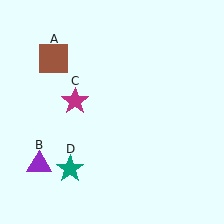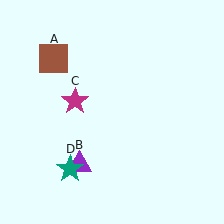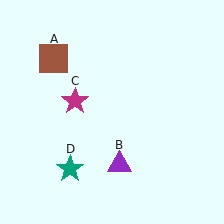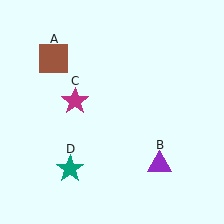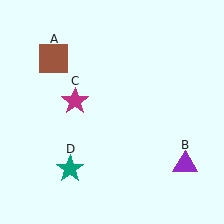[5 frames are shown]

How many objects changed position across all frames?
1 object changed position: purple triangle (object B).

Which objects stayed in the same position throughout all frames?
Brown square (object A) and magenta star (object C) and teal star (object D) remained stationary.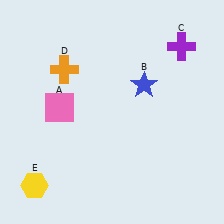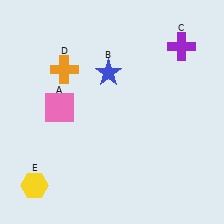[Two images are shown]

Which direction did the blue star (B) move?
The blue star (B) moved left.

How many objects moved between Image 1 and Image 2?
1 object moved between the two images.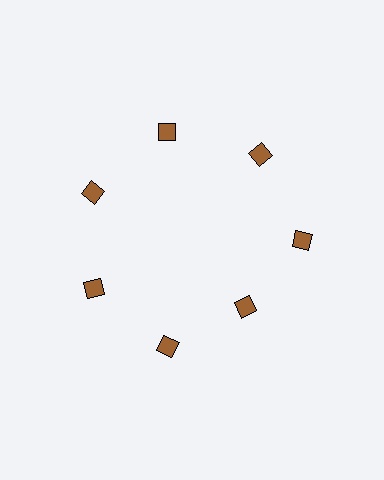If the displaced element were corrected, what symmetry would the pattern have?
It would have 7-fold rotational symmetry — the pattern would map onto itself every 51 degrees.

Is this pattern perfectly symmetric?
No. The 7 brown diamonds are arranged in a ring, but one element near the 5 o'clock position is pulled inward toward the center, breaking the 7-fold rotational symmetry.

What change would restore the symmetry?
The symmetry would be restored by moving it outward, back onto the ring so that all 7 diamonds sit at equal angles and equal distance from the center.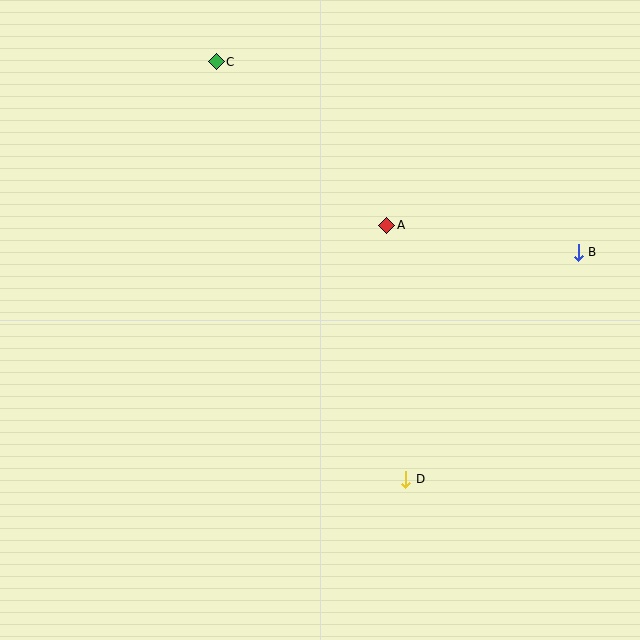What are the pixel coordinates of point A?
Point A is at (387, 225).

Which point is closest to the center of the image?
Point A at (387, 225) is closest to the center.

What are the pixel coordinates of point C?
Point C is at (216, 62).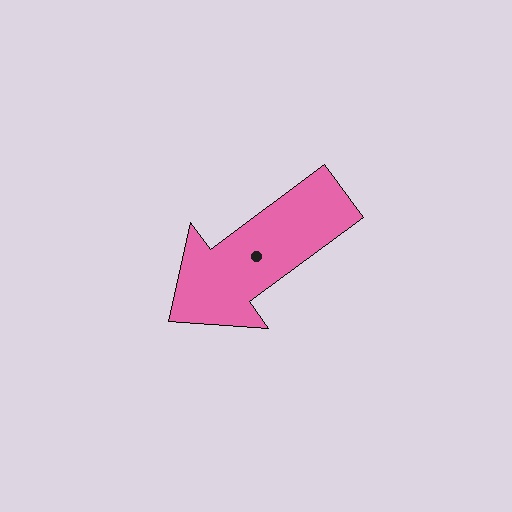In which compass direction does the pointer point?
Southwest.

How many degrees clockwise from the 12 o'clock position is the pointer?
Approximately 233 degrees.